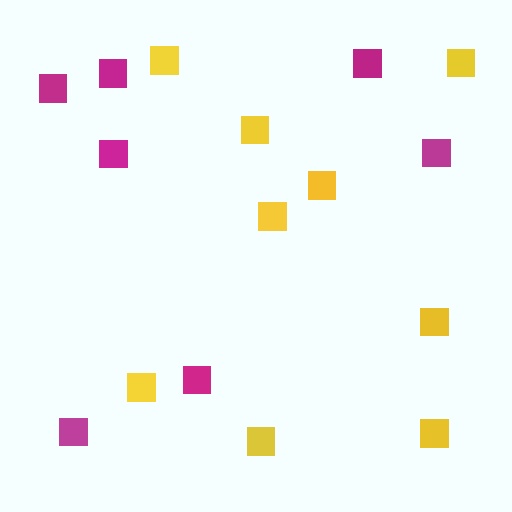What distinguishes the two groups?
There are 2 groups: one group of yellow squares (9) and one group of magenta squares (7).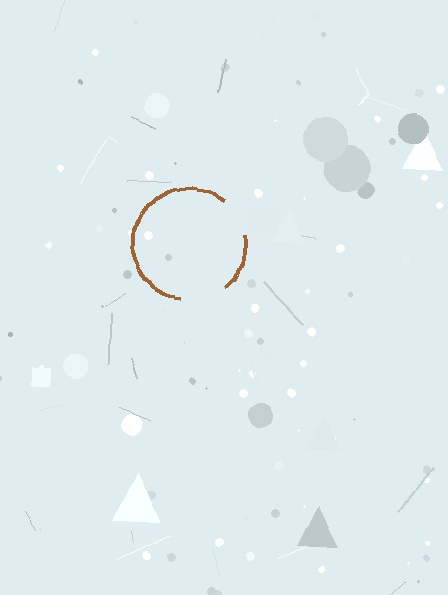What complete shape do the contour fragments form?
The contour fragments form a circle.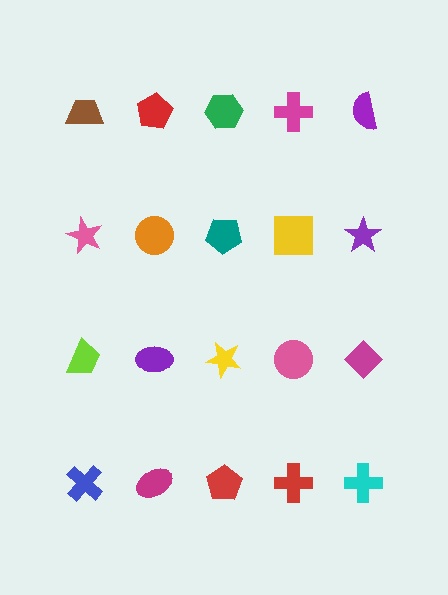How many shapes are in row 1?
5 shapes.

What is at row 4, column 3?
A red pentagon.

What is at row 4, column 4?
A red cross.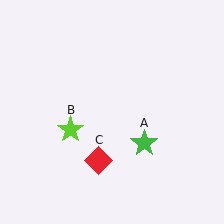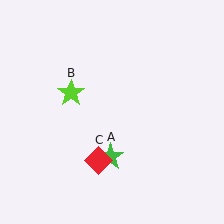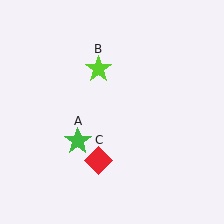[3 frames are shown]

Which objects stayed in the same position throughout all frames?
Red diamond (object C) remained stationary.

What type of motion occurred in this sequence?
The green star (object A), lime star (object B) rotated clockwise around the center of the scene.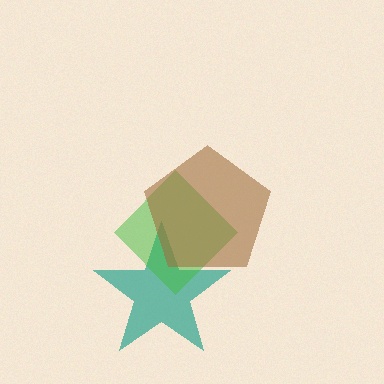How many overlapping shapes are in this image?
There are 3 overlapping shapes in the image.